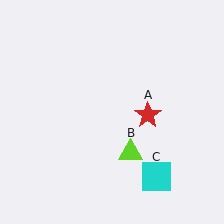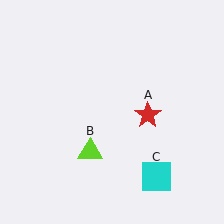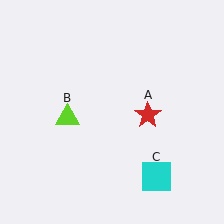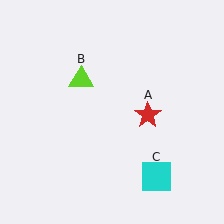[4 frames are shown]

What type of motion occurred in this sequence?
The lime triangle (object B) rotated clockwise around the center of the scene.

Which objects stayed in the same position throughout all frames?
Red star (object A) and cyan square (object C) remained stationary.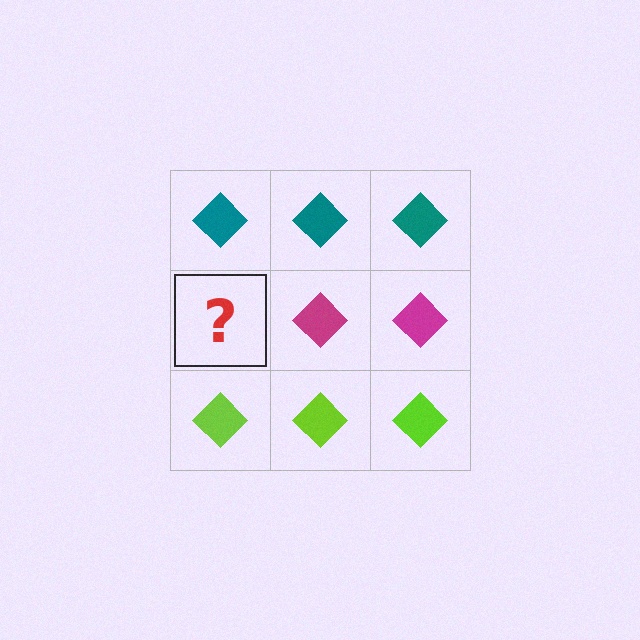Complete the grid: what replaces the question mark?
The question mark should be replaced with a magenta diamond.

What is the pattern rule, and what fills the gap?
The rule is that each row has a consistent color. The gap should be filled with a magenta diamond.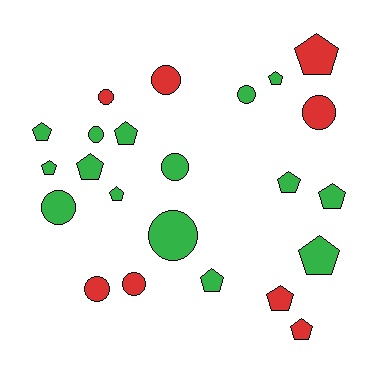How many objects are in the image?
There are 23 objects.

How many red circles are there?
There are 5 red circles.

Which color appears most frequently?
Green, with 15 objects.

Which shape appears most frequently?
Pentagon, with 13 objects.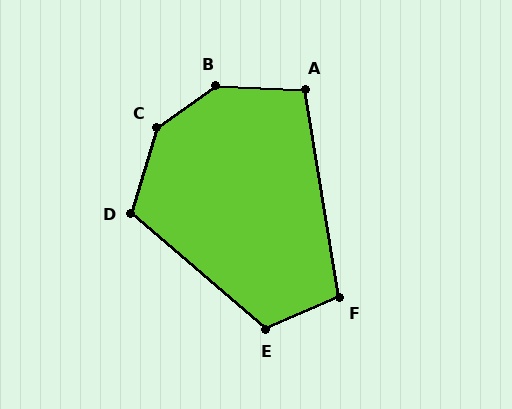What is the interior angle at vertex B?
Approximately 142 degrees (obtuse).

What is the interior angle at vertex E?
Approximately 116 degrees (obtuse).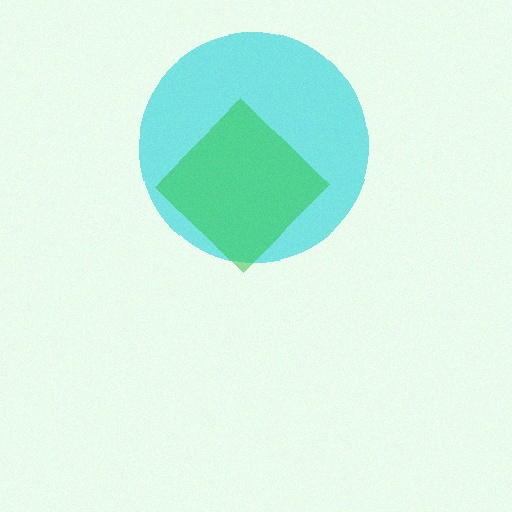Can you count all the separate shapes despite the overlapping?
Yes, there are 2 separate shapes.